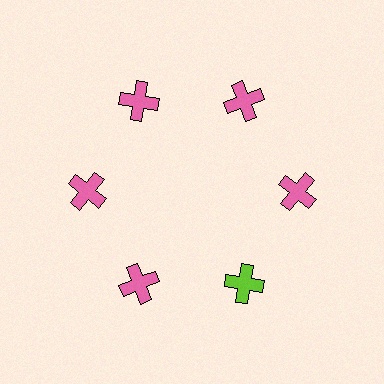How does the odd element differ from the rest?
It has a different color: lime instead of pink.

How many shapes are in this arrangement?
There are 6 shapes arranged in a ring pattern.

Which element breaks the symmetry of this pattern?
The lime cross at roughly the 5 o'clock position breaks the symmetry. All other shapes are pink crosses.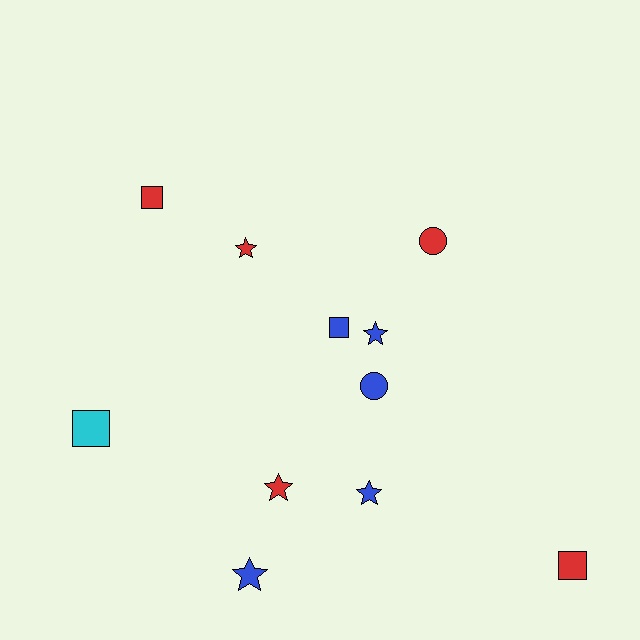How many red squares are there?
There are 2 red squares.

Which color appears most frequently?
Blue, with 5 objects.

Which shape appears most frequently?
Star, with 5 objects.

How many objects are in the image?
There are 11 objects.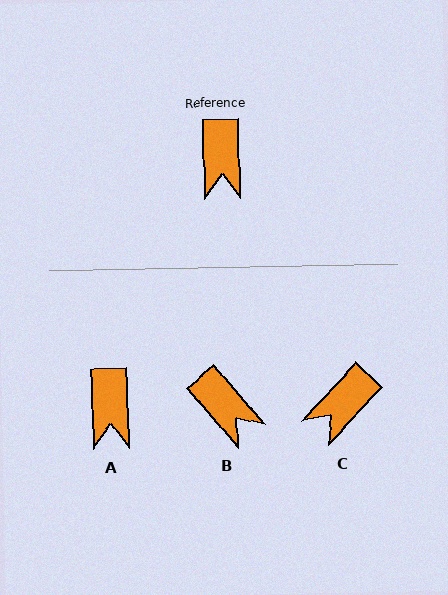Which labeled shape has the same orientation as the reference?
A.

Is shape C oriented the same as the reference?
No, it is off by about 45 degrees.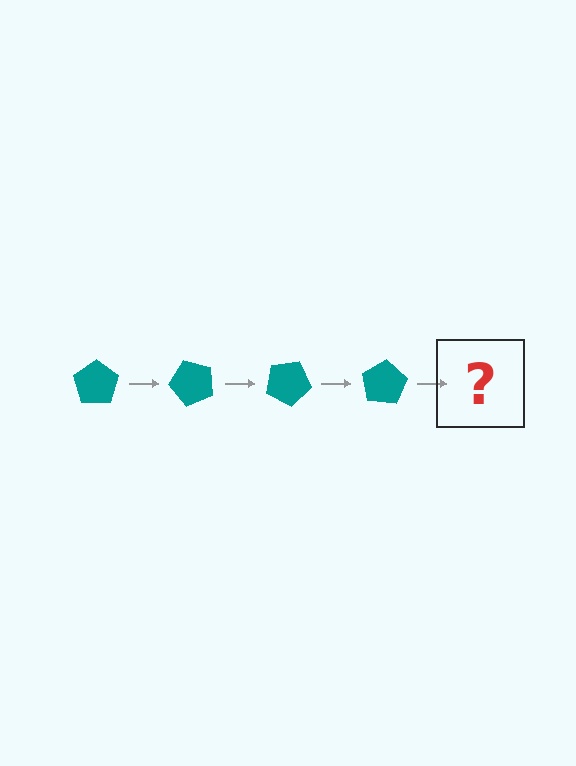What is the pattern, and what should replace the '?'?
The pattern is that the pentagon rotates 50 degrees each step. The '?' should be a teal pentagon rotated 200 degrees.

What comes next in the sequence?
The next element should be a teal pentagon rotated 200 degrees.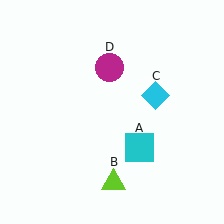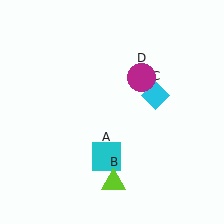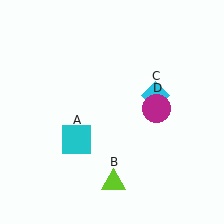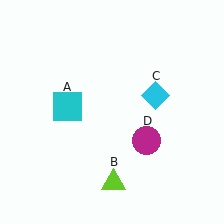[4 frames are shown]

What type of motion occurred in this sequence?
The cyan square (object A), magenta circle (object D) rotated clockwise around the center of the scene.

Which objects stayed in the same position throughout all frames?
Lime triangle (object B) and cyan diamond (object C) remained stationary.